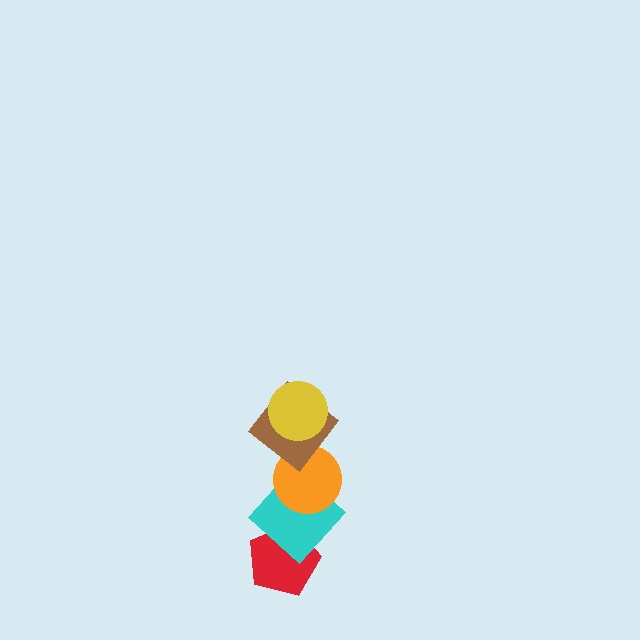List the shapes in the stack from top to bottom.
From top to bottom: the yellow circle, the brown diamond, the orange circle, the cyan diamond, the red pentagon.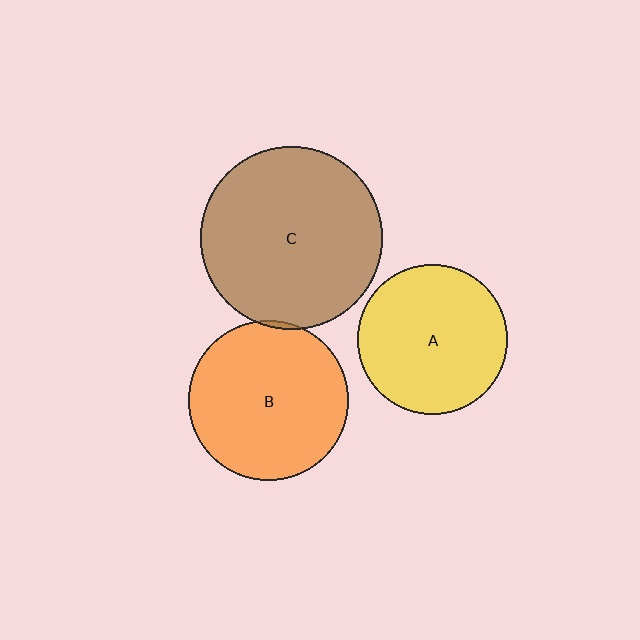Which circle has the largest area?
Circle C (brown).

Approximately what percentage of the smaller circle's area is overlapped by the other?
Approximately 5%.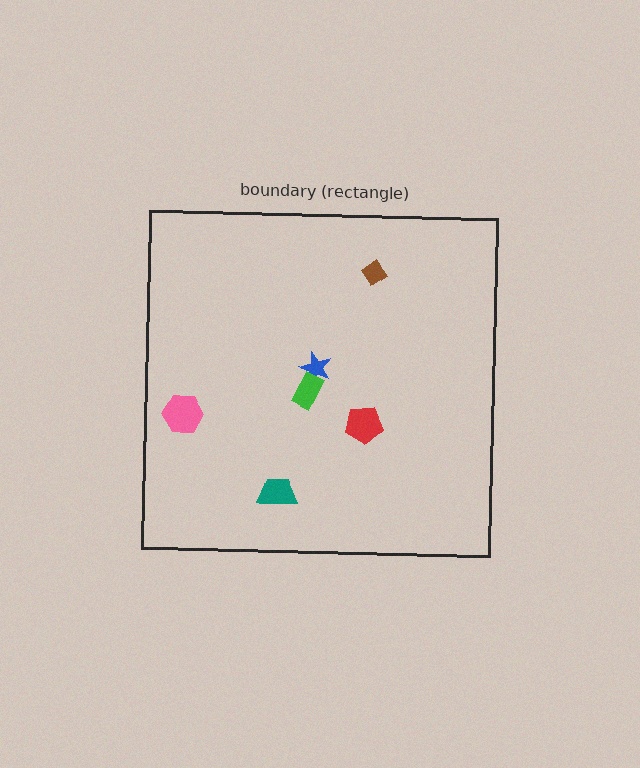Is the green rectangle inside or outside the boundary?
Inside.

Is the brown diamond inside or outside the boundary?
Inside.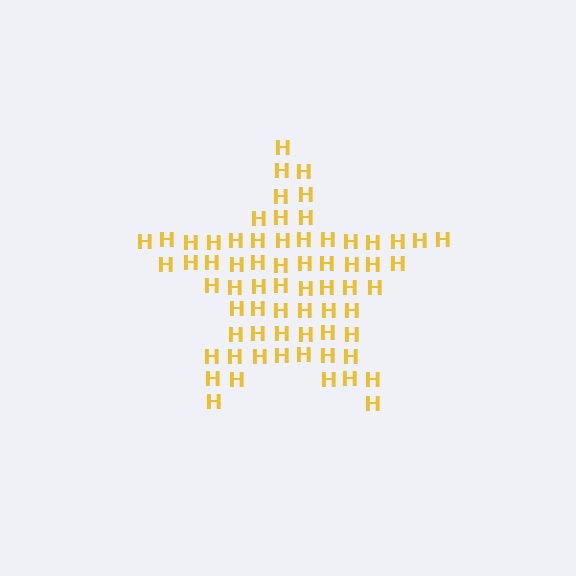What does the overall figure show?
The overall figure shows a star.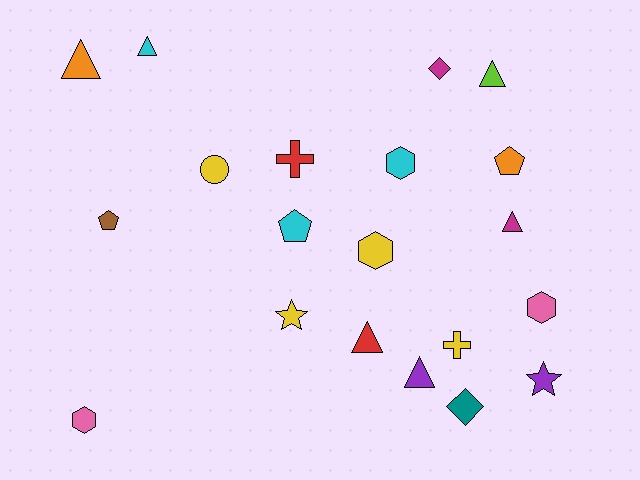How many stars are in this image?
There are 2 stars.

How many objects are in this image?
There are 20 objects.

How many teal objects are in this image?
There is 1 teal object.